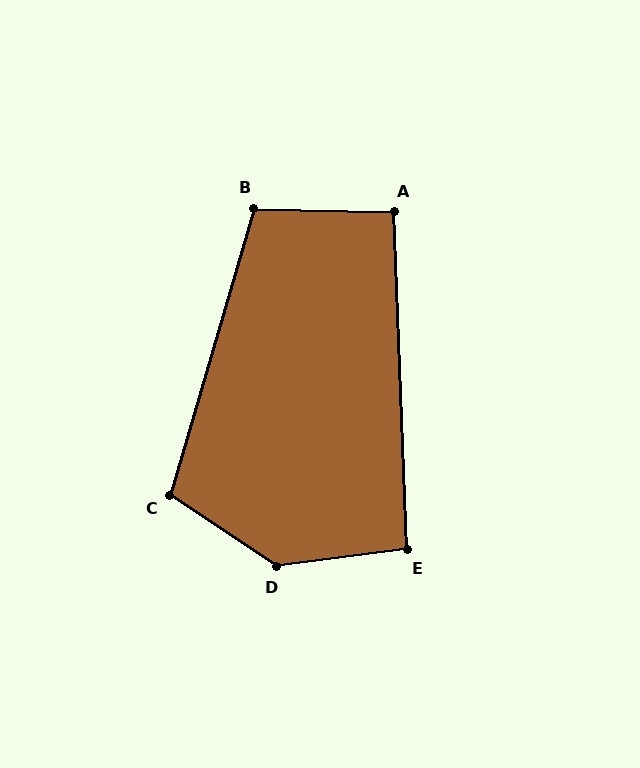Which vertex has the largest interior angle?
D, at approximately 139 degrees.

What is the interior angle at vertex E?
Approximately 95 degrees (approximately right).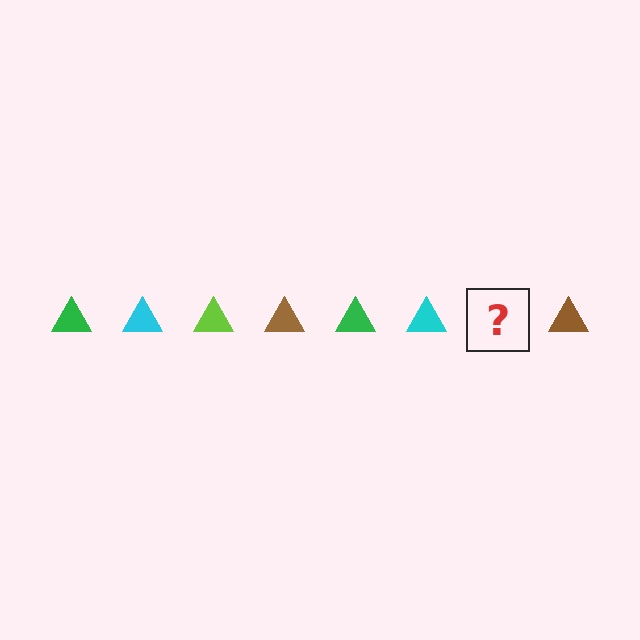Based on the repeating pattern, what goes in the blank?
The blank should be a lime triangle.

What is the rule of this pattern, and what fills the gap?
The rule is that the pattern cycles through green, cyan, lime, brown triangles. The gap should be filled with a lime triangle.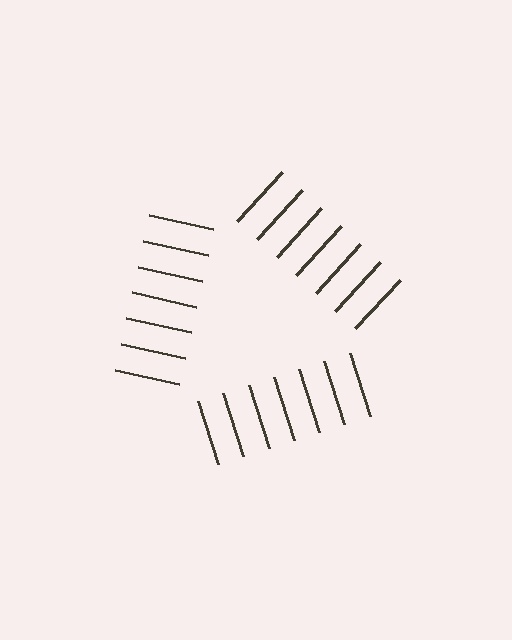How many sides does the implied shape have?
3 sides — the line-ends trace a triangle.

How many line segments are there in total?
21 — 7 along each of the 3 edges.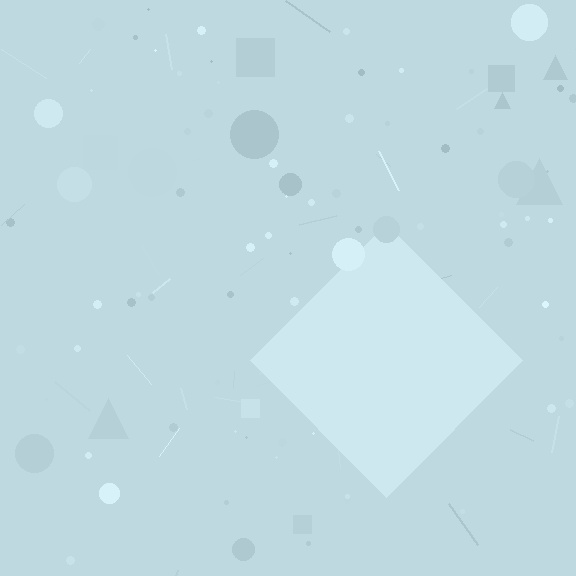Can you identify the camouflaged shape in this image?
The camouflaged shape is a diamond.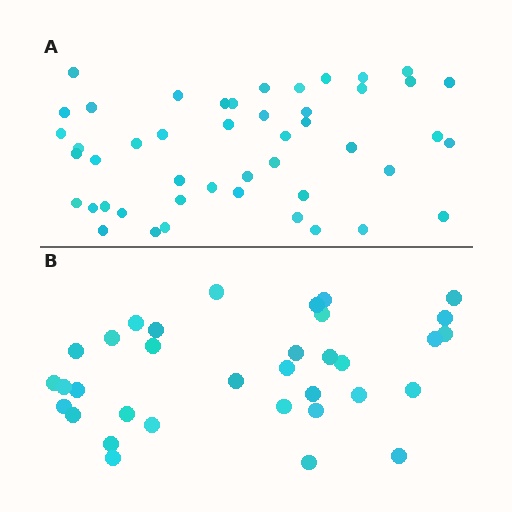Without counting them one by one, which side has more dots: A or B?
Region A (the top region) has more dots.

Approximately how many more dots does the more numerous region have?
Region A has approximately 15 more dots than region B.